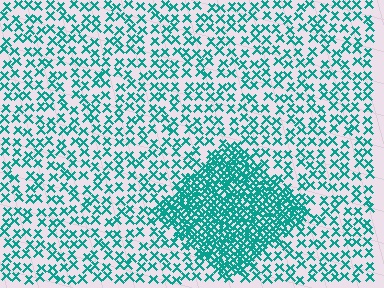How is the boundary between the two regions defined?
The boundary is defined by a change in element density (approximately 3.0x ratio). All elements are the same color, size, and shape.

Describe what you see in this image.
The image contains small teal elements arranged at two different densities. A diamond-shaped region is visible where the elements are more densely packed than the surrounding area.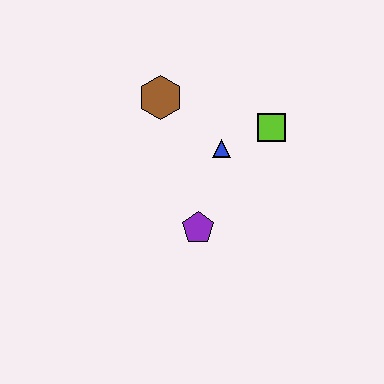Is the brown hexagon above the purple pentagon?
Yes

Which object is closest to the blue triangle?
The lime square is closest to the blue triangle.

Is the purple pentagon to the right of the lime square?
No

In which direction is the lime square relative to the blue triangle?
The lime square is to the right of the blue triangle.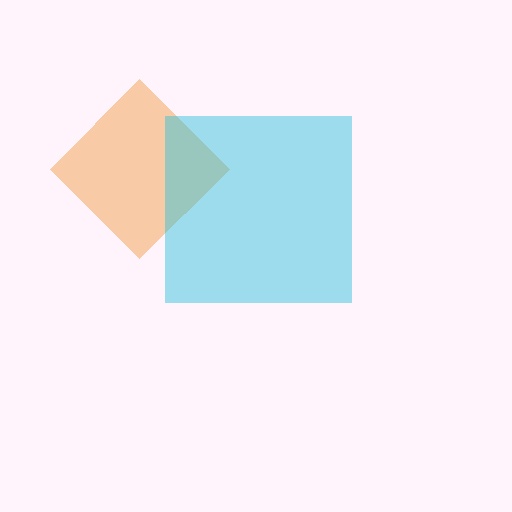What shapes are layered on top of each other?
The layered shapes are: an orange diamond, a cyan square.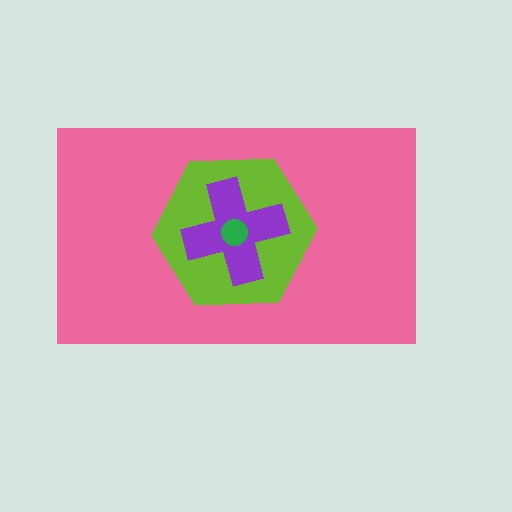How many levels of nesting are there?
4.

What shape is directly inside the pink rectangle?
The lime hexagon.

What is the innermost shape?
The green circle.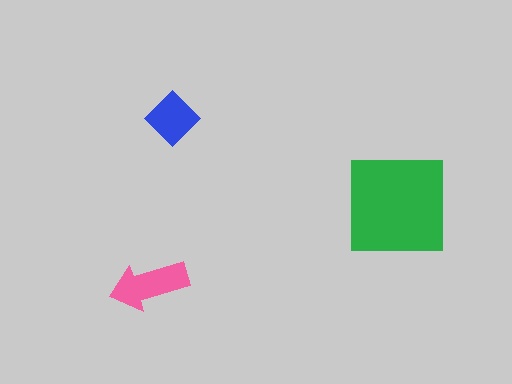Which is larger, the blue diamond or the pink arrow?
The pink arrow.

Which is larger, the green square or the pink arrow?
The green square.